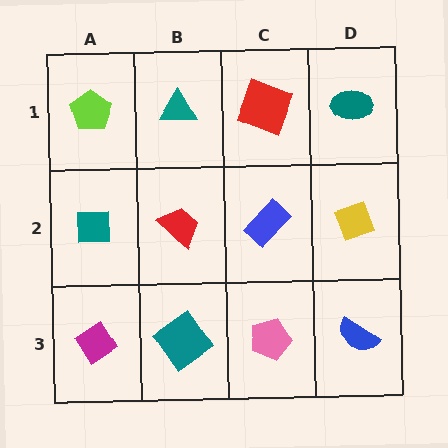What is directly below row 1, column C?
A blue rectangle.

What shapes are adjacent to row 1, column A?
A teal square (row 2, column A), a teal triangle (row 1, column B).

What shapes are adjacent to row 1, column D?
A yellow diamond (row 2, column D), a red square (row 1, column C).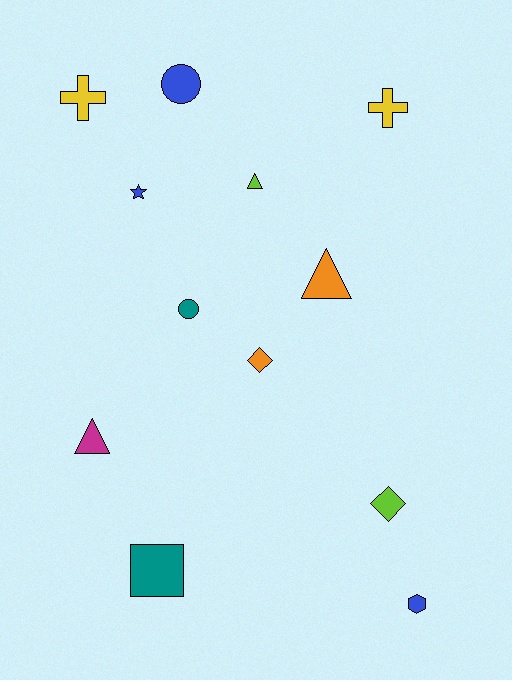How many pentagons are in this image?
There are no pentagons.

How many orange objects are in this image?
There are 2 orange objects.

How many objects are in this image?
There are 12 objects.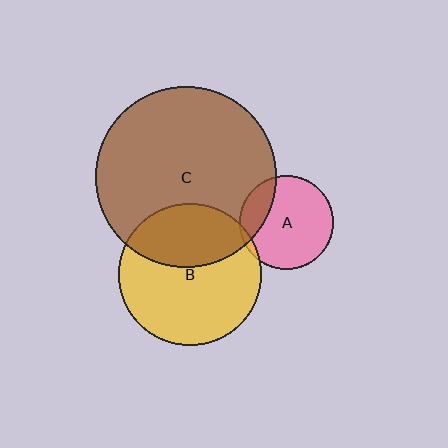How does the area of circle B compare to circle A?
Approximately 2.3 times.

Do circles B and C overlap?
Yes.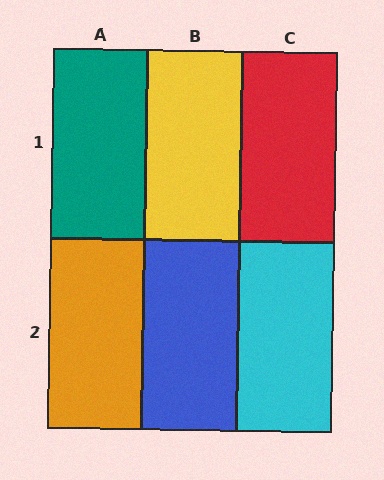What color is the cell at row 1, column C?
Red.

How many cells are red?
1 cell is red.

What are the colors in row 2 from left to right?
Orange, blue, cyan.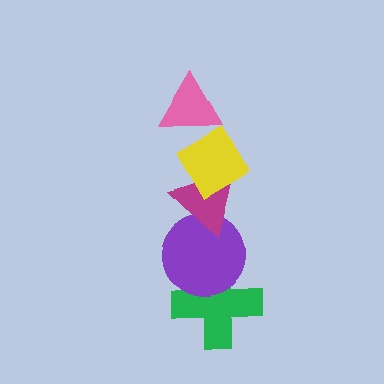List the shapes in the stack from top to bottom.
From top to bottom: the pink triangle, the yellow diamond, the magenta triangle, the purple circle, the green cross.